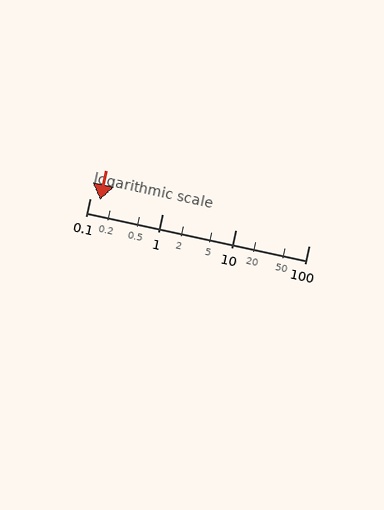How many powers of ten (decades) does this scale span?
The scale spans 3 decades, from 0.1 to 100.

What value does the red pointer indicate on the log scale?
The pointer indicates approximately 0.14.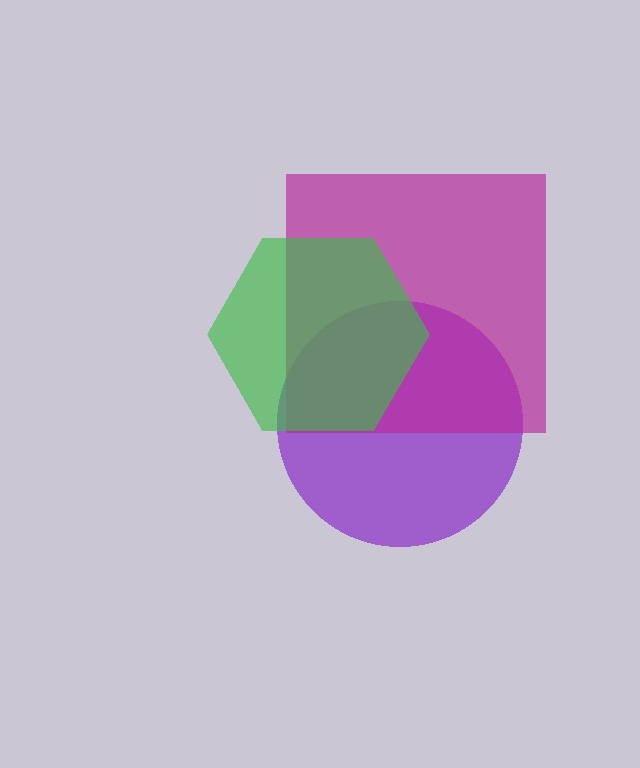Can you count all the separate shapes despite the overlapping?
Yes, there are 3 separate shapes.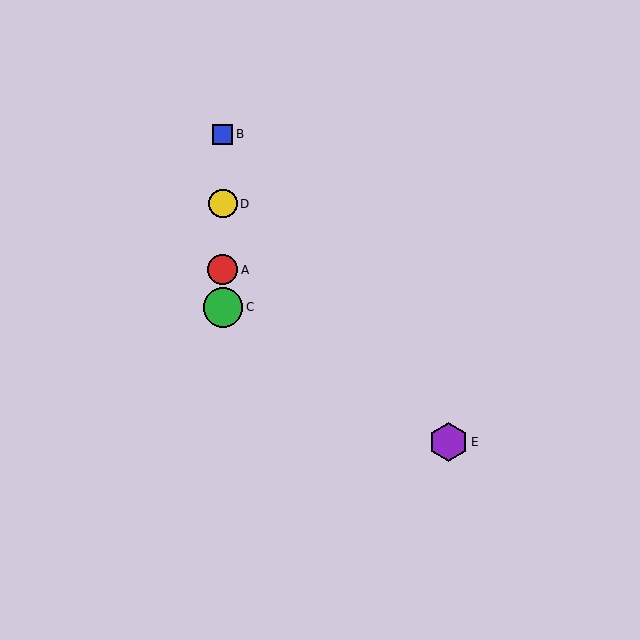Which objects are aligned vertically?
Objects A, B, C, D are aligned vertically.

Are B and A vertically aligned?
Yes, both are at x≈223.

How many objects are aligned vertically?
4 objects (A, B, C, D) are aligned vertically.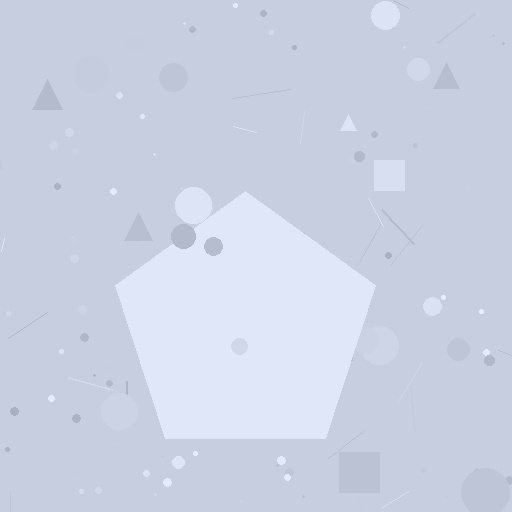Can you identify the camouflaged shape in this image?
The camouflaged shape is a pentagon.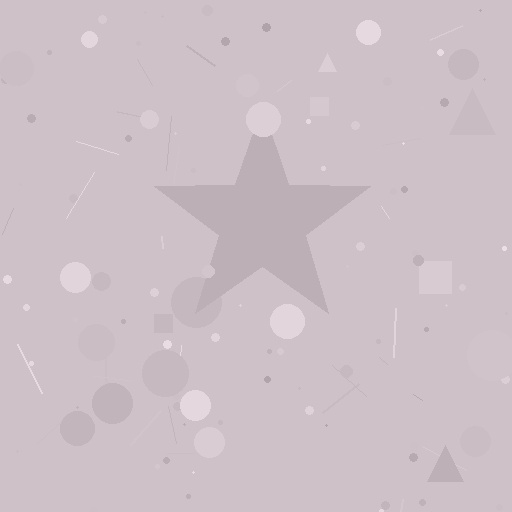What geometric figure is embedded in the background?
A star is embedded in the background.